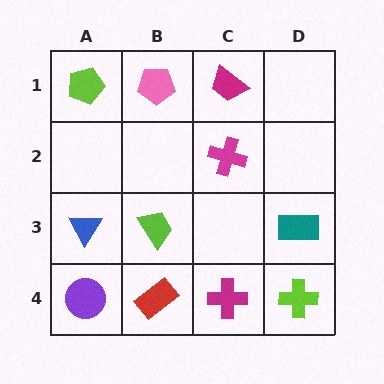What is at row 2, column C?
A magenta cross.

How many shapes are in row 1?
3 shapes.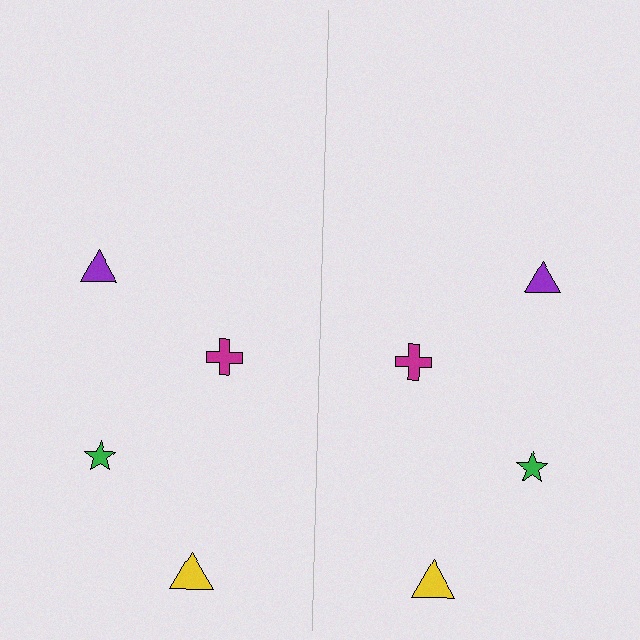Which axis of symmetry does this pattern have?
The pattern has a vertical axis of symmetry running through the center of the image.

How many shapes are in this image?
There are 8 shapes in this image.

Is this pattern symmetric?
Yes, this pattern has bilateral (reflection) symmetry.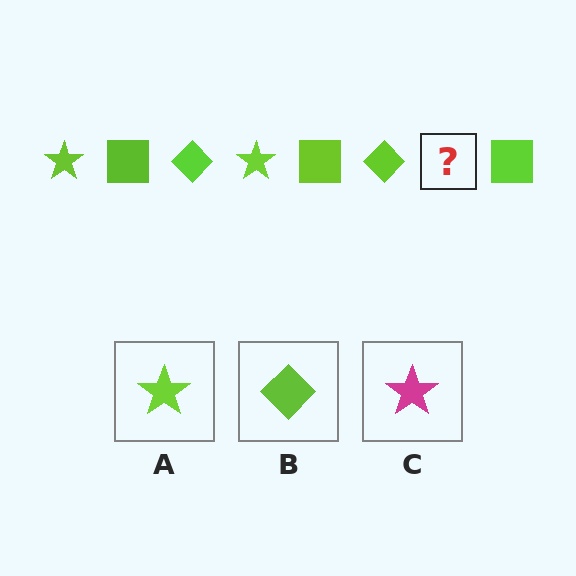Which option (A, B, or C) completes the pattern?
A.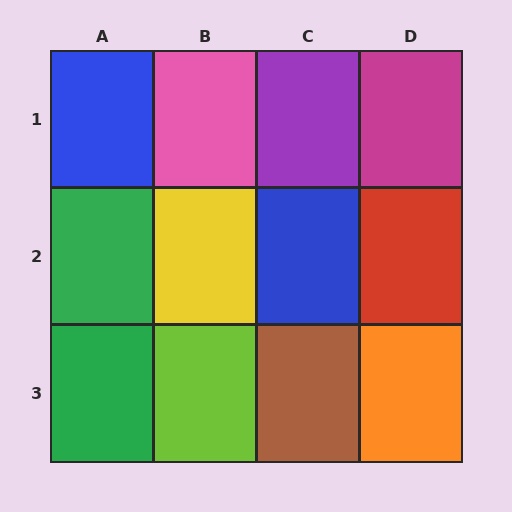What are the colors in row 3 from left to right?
Green, lime, brown, orange.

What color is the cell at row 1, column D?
Magenta.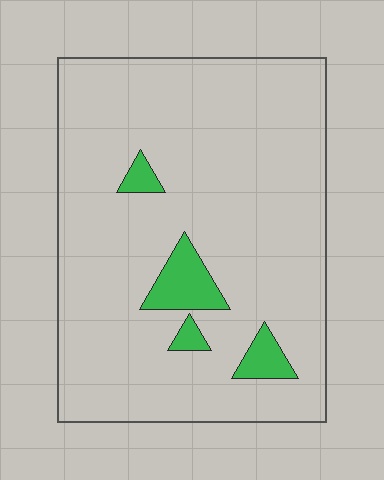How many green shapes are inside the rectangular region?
4.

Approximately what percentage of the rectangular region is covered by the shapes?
Approximately 10%.